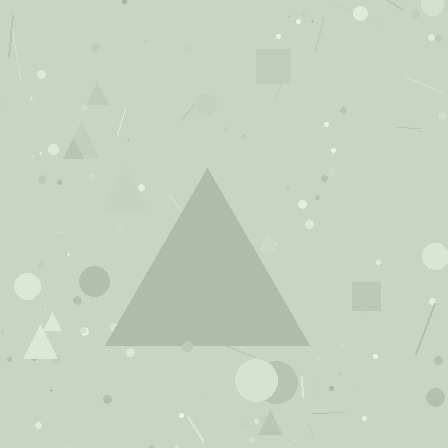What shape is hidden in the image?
A triangle is hidden in the image.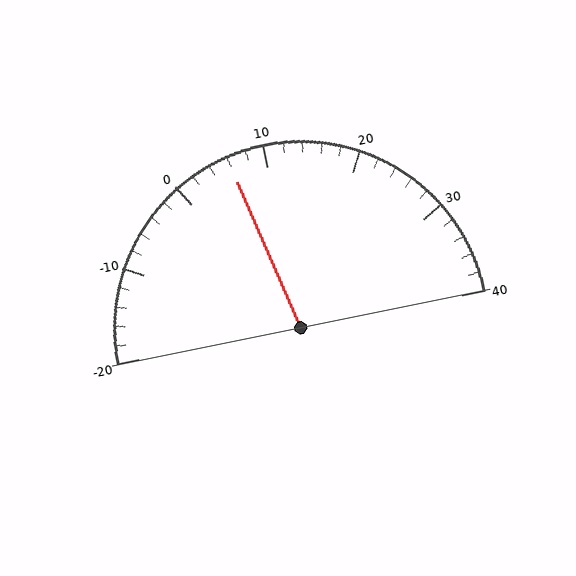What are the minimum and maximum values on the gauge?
The gauge ranges from -20 to 40.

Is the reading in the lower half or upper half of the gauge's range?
The reading is in the lower half of the range (-20 to 40).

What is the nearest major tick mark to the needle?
The nearest major tick mark is 10.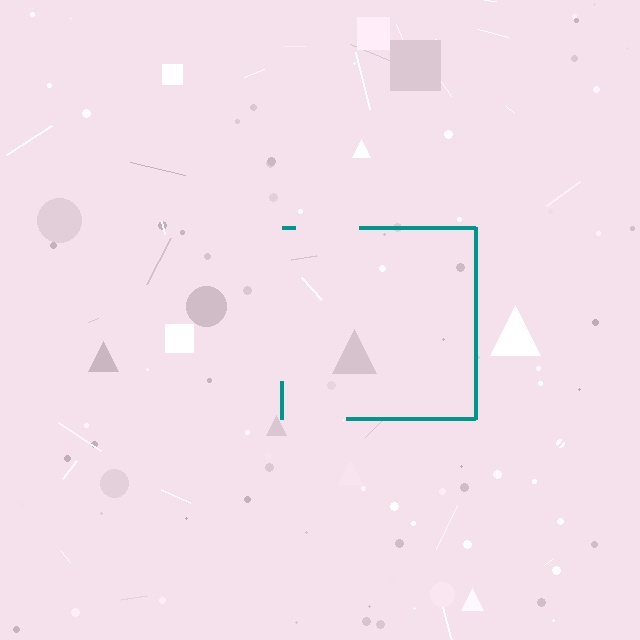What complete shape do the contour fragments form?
The contour fragments form a square.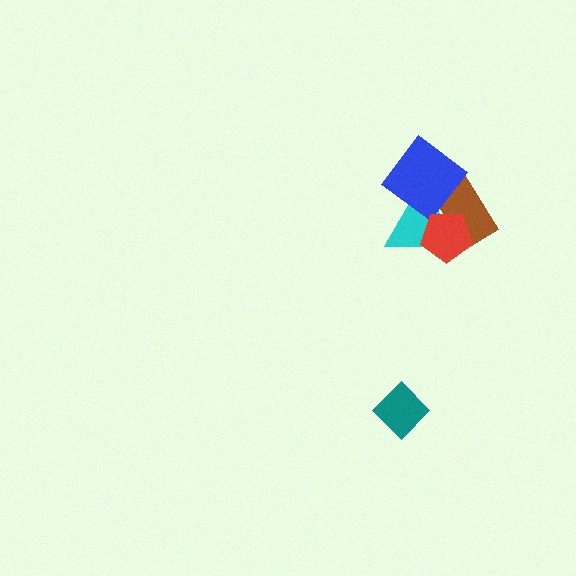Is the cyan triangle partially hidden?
Yes, it is partially covered by another shape.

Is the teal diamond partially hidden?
No, no other shape covers it.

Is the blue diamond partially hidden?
Yes, it is partially covered by another shape.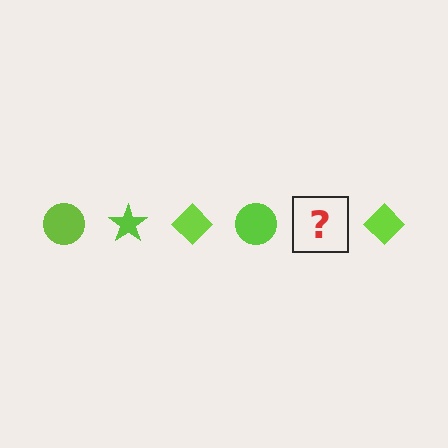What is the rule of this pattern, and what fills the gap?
The rule is that the pattern cycles through circle, star, diamond shapes in lime. The gap should be filled with a lime star.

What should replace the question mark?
The question mark should be replaced with a lime star.